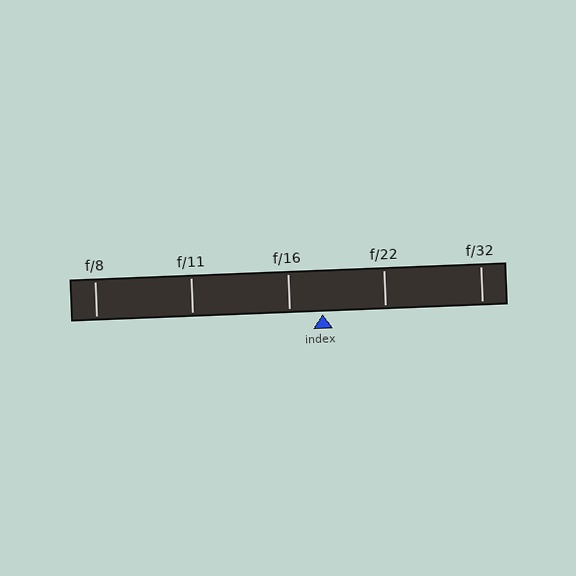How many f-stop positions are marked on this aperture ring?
There are 5 f-stop positions marked.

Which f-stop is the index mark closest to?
The index mark is closest to f/16.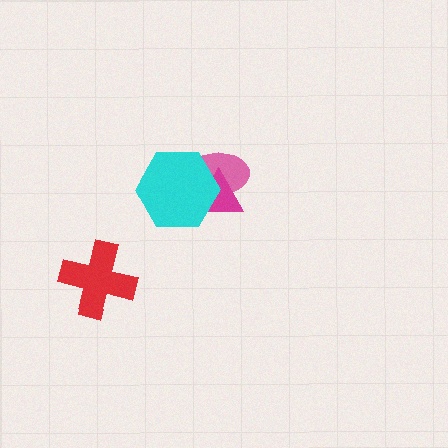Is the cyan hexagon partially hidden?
No, no other shape covers it.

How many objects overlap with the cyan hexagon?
2 objects overlap with the cyan hexagon.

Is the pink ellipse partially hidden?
Yes, it is partially covered by another shape.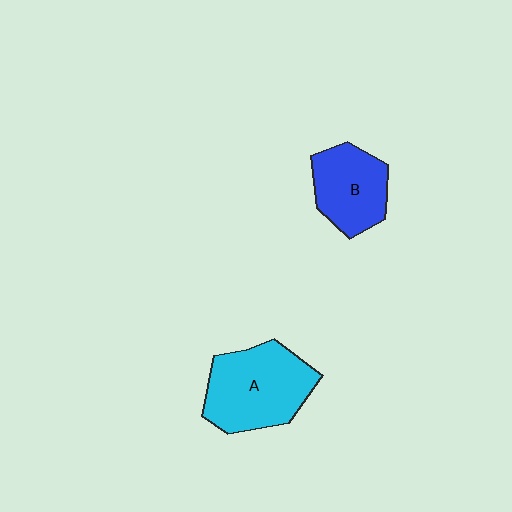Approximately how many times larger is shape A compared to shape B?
Approximately 1.4 times.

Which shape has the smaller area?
Shape B (blue).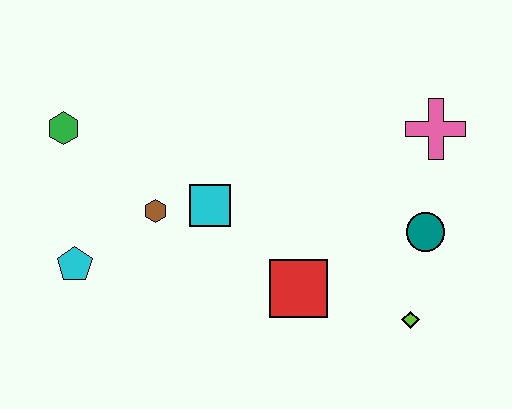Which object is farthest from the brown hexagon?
The pink cross is farthest from the brown hexagon.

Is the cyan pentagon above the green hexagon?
No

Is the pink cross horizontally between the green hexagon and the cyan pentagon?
No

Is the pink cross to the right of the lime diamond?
Yes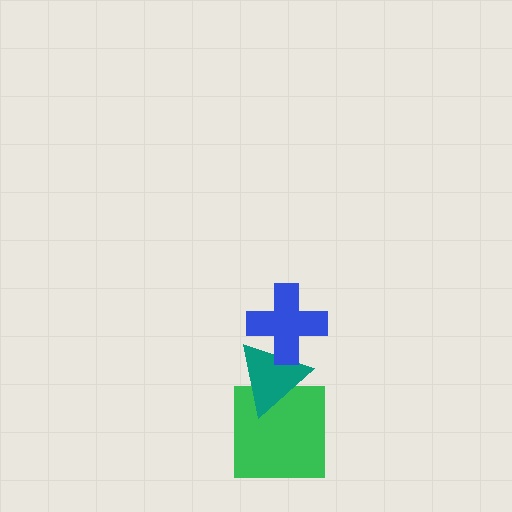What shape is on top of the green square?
The teal triangle is on top of the green square.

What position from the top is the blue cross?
The blue cross is 1st from the top.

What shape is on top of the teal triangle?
The blue cross is on top of the teal triangle.